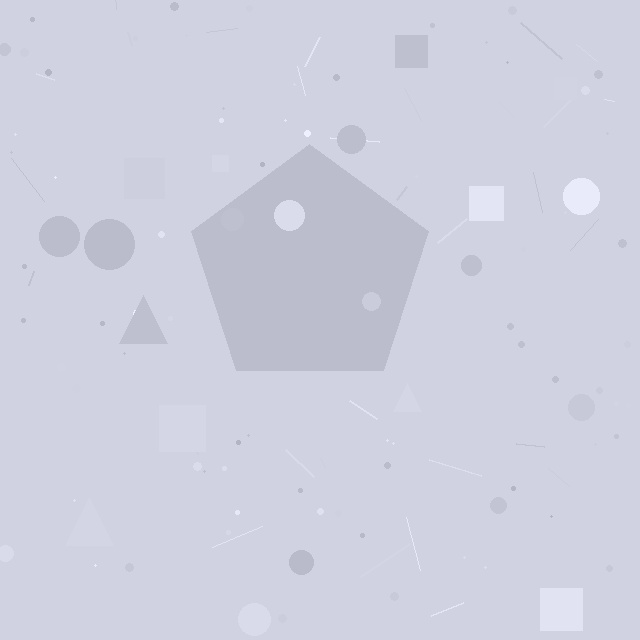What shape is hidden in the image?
A pentagon is hidden in the image.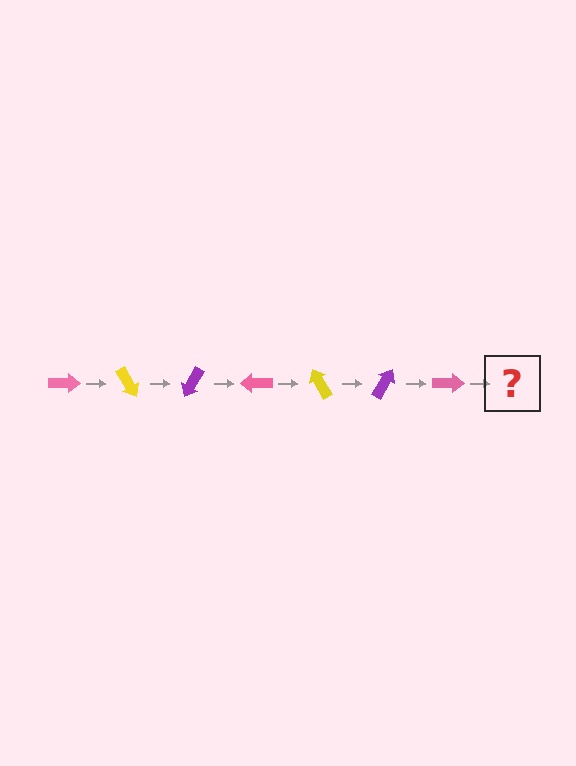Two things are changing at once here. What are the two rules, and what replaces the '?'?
The two rules are that it rotates 60 degrees each step and the color cycles through pink, yellow, and purple. The '?' should be a yellow arrow, rotated 420 degrees from the start.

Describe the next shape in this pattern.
It should be a yellow arrow, rotated 420 degrees from the start.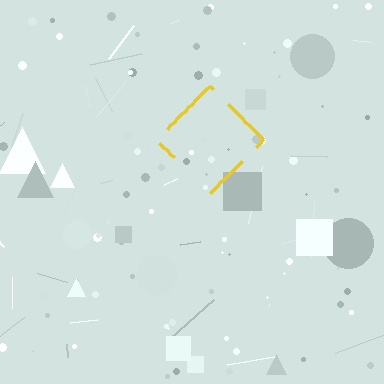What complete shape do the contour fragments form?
The contour fragments form a diamond.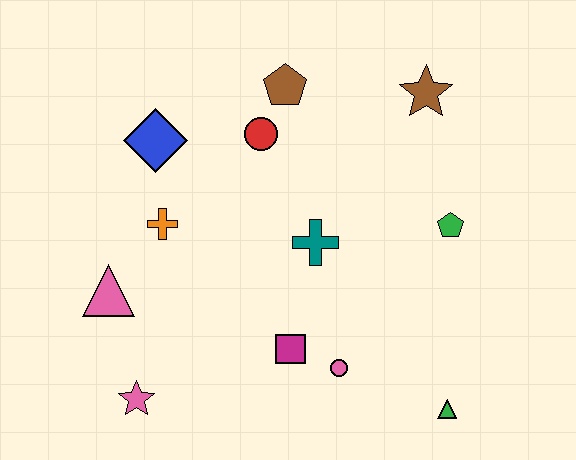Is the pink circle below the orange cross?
Yes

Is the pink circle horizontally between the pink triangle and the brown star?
Yes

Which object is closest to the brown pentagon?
The red circle is closest to the brown pentagon.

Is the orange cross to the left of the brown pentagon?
Yes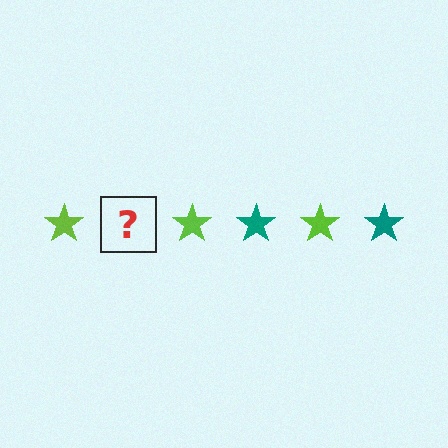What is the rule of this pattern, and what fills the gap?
The rule is that the pattern cycles through lime, teal stars. The gap should be filled with a teal star.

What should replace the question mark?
The question mark should be replaced with a teal star.